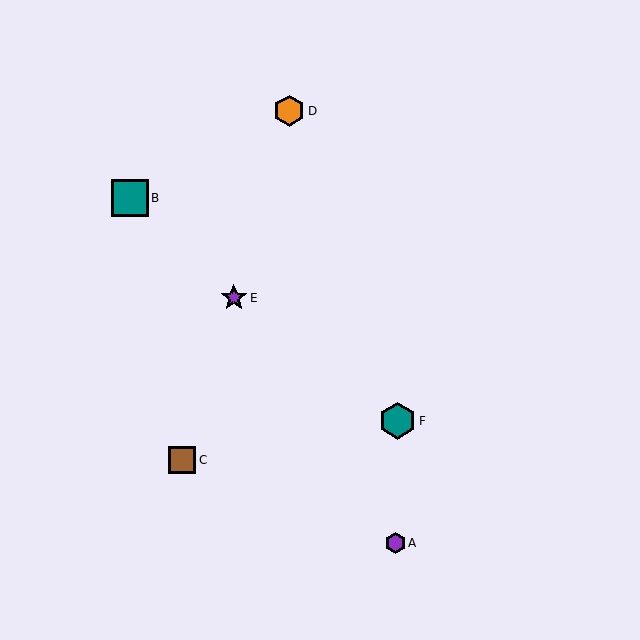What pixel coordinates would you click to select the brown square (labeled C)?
Click at (182, 460) to select the brown square C.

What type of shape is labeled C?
Shape C is a brown square.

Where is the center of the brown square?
The center of the brown square is at (182, 460).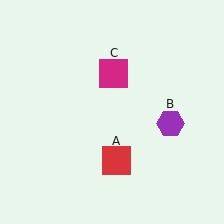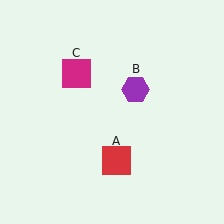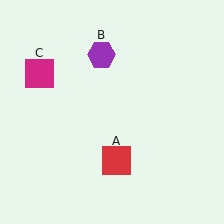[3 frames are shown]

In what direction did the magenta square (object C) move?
The magenta square (object C) moved left.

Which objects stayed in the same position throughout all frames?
Red square (object A) remained stationary.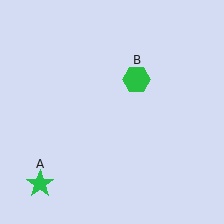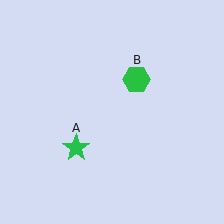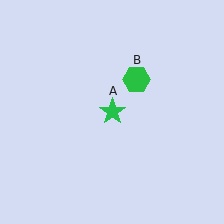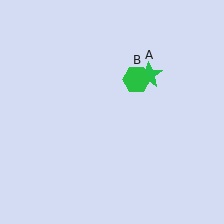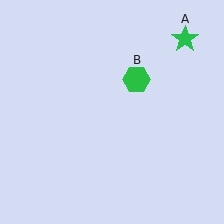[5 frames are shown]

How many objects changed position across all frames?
1 object changed position: green star (object A).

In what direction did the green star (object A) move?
The green star (object A) moved up and to the right.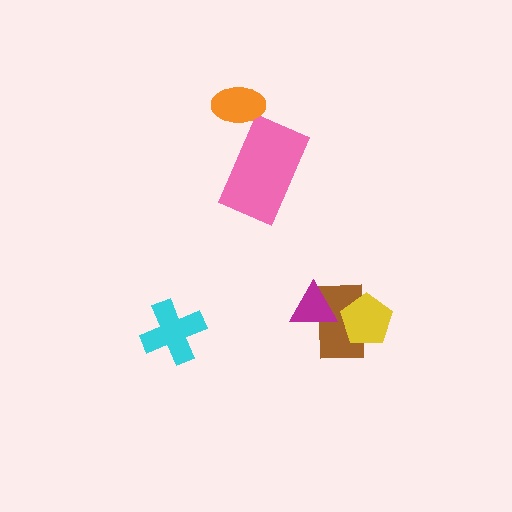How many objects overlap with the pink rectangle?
0 objects overlap with the pink rectangle.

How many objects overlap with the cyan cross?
0 objects overlap with the cyan cross.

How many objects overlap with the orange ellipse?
0 objects overlap with the orange ellipse.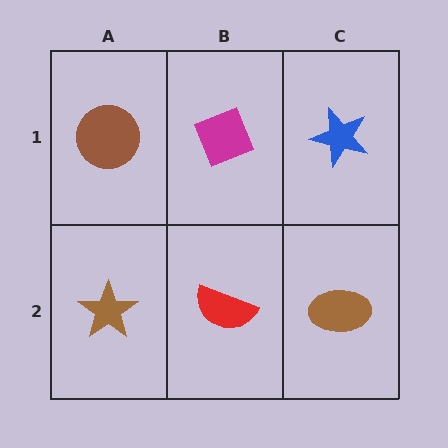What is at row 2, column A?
A brown star.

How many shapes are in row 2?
3 shapes.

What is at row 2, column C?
A brown ellipse.